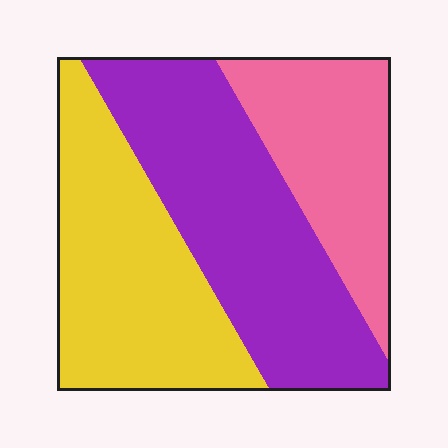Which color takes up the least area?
Pink, at roughly 25%.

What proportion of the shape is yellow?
Yellow covers about 35% of the shape.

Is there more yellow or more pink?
Yellow.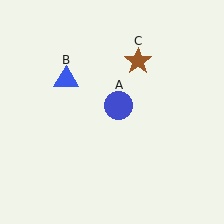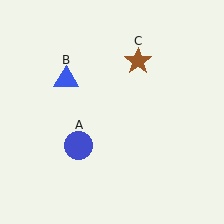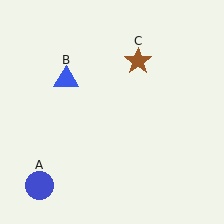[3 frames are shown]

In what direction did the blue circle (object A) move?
The blue circle (object A) moved down and to the left.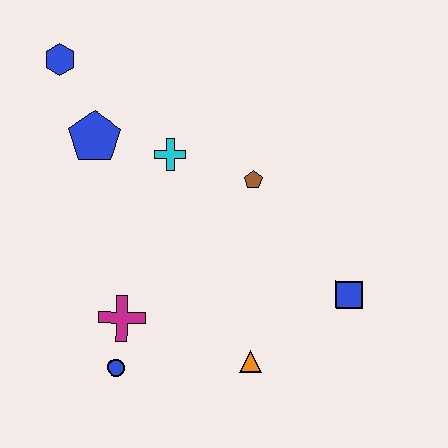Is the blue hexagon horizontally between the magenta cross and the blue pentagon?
No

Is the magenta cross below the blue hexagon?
Yes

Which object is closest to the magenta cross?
The blue circle is closest to the magenta cross.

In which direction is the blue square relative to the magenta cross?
The blue square is to the right of the magenta cross.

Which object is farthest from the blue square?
The blue hexagon is farthest from the blue square.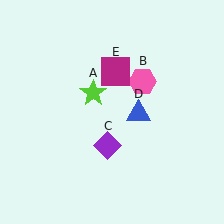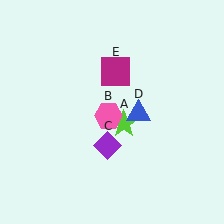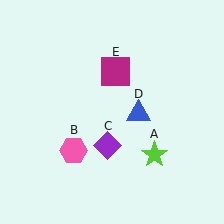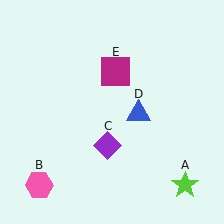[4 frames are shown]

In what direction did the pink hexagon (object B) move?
The pink hexagon (object B) moved down and to the left.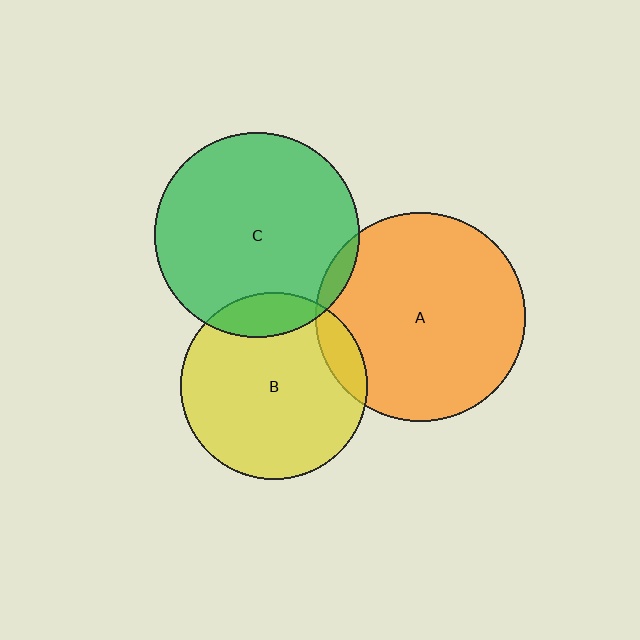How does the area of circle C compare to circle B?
Approximately 1.2 times.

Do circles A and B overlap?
Yes.